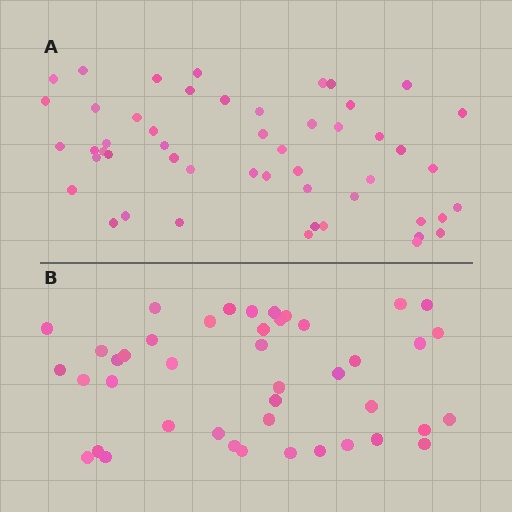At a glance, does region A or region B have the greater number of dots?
Region A (the top region) has more dots.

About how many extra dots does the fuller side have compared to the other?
Region A has roughly 8 or so more dots than region B.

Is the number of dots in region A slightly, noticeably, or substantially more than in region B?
Region A has only slightly more — the two regions are fairly close. The ratio is roughly 1.2 to 1.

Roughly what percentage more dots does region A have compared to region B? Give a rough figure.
About 20% more.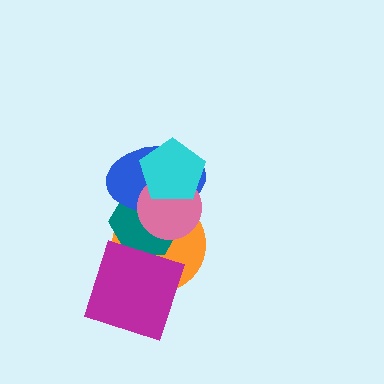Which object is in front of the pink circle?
The cyan pentagon is in front of the pink circle.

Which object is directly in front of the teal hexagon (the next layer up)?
The blue ellipse is directly in front of the teal hexagon.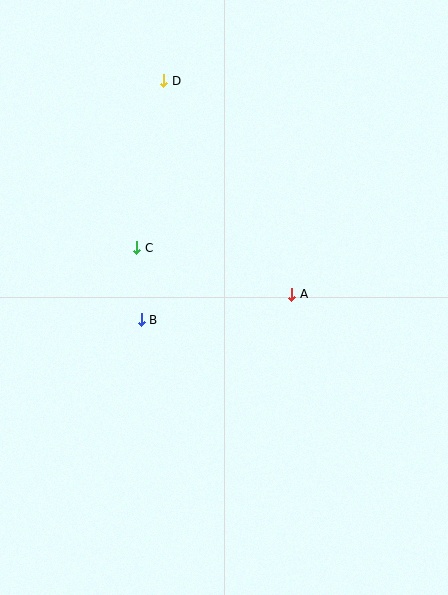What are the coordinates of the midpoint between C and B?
The midpoint between C and B is at (139, 284).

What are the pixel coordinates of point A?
Point A is at (292, 294).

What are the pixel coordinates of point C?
Point C is at (137, 248).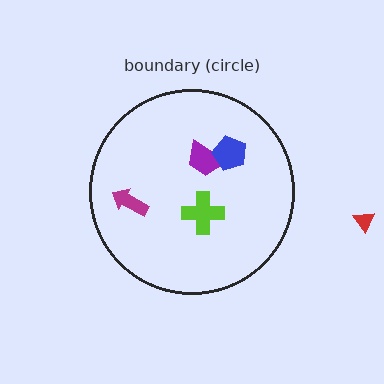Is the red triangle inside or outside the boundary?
Outside.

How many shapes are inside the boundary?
4 inside, 1 outside.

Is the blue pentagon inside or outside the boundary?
Inside.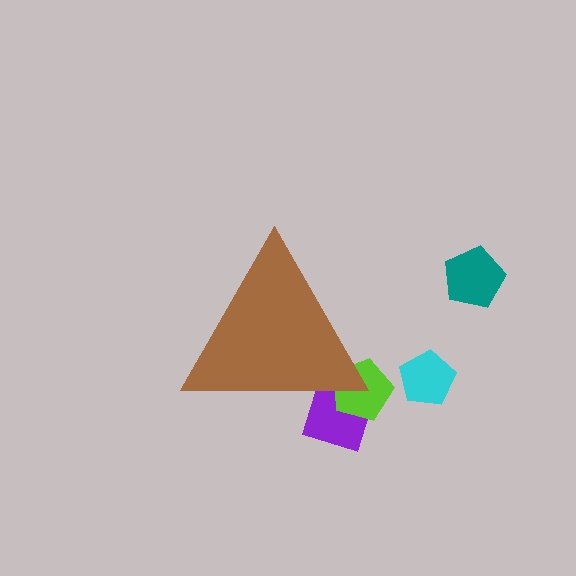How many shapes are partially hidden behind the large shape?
2 shapes are partially hidden.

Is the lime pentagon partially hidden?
Yes, the lime pentagon is partially hidden behind the brown triangle.